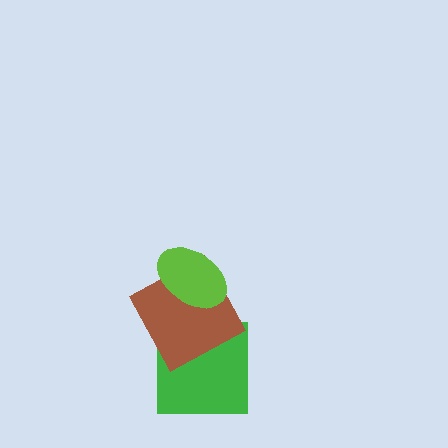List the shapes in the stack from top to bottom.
From top to bottom: the lime ellipse, the brown square, the green square.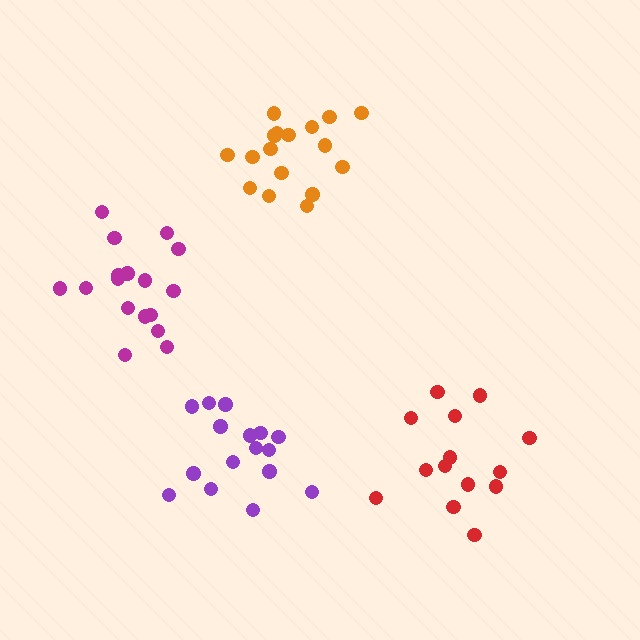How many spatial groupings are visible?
There are 4 spatial groupings.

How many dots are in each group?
Group 1: 14 dots, Group 2: 17 dots, Group 3: 17 dots, Group 4: 16 dots (64 total).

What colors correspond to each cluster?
The clusters are colored: red, magenta, orange, purple.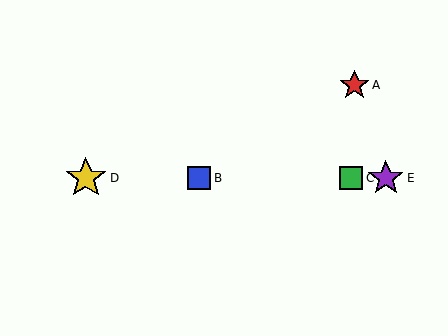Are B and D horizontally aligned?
Yes, both are at y≈178.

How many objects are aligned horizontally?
4 objects (B, C, D, E) are aligned horizontally.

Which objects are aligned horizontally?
Objects B, C, D, E are aligned horizontally.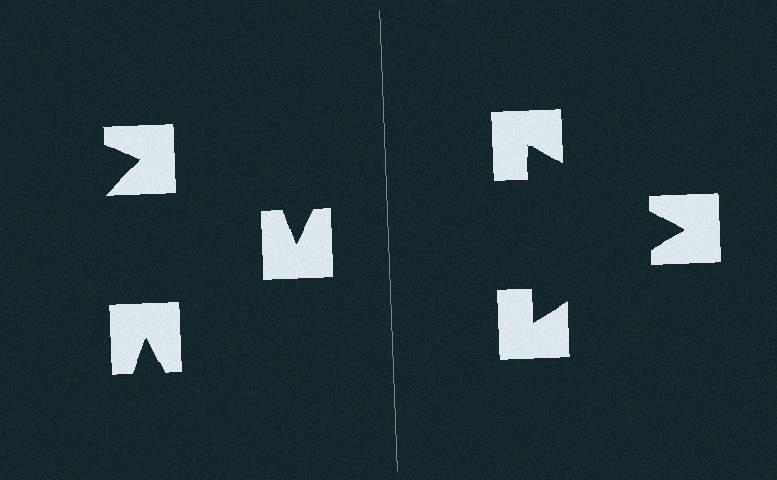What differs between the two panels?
The notched squares are positioned identically on both sides; only the wedge orientations differ. On the right they align to a triangle; on the left they are misaligned.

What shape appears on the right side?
An illusory triangle.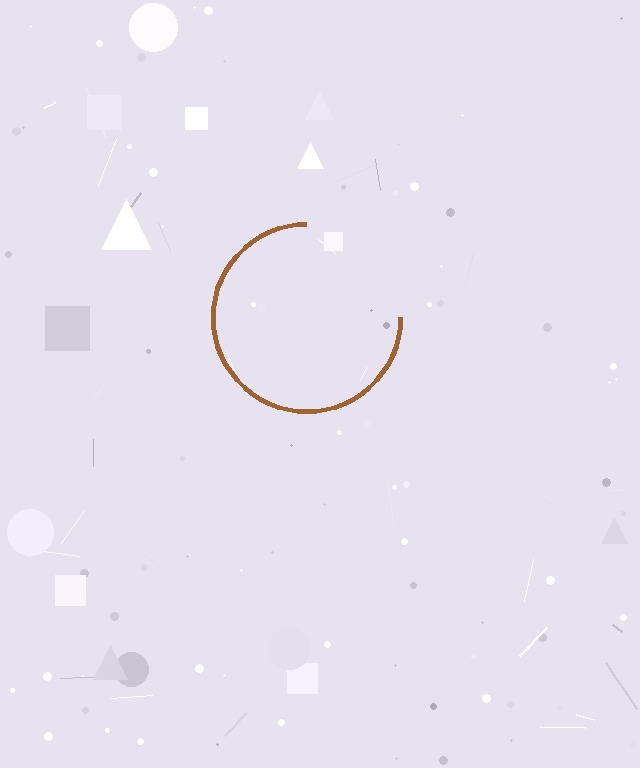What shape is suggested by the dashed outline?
The dashed outline suggests a circle.